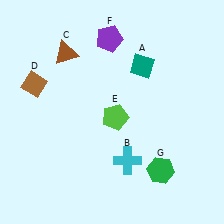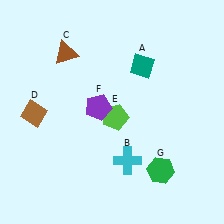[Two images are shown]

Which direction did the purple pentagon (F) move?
The purple pentagon (F) moved down.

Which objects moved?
The objects that moved are: the brown diamond (D), the purple pentagon (F).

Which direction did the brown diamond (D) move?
The brown diamond (D) moved down.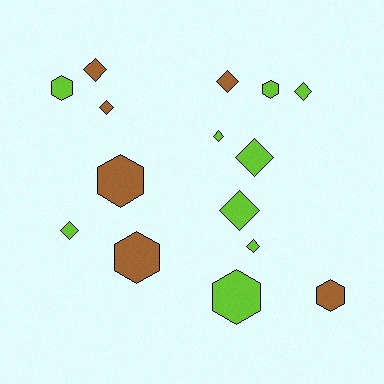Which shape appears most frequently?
Diamond, with 9 objects.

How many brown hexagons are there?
There are 3 brown hexagons.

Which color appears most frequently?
Lime, with 9 objects.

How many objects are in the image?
There are 15 objects.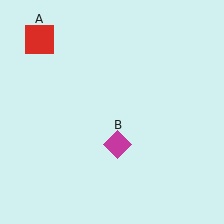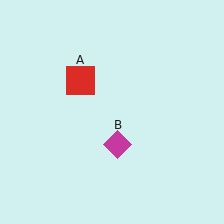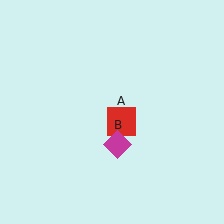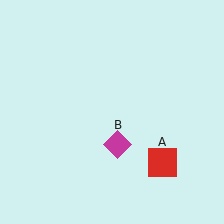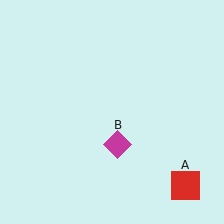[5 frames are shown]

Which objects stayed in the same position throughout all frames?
Magenta diamond (object B) remained stationary.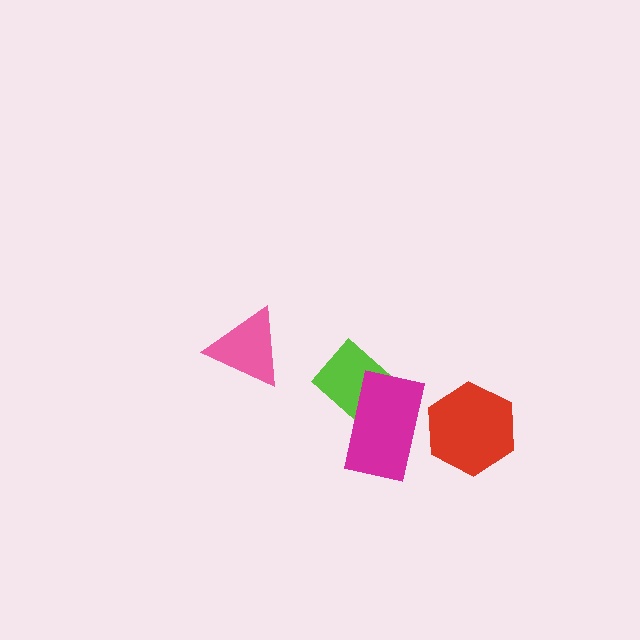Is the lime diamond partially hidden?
Yes, it is partially covered by another shape.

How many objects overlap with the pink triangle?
0 objects overlap with the pink triangle.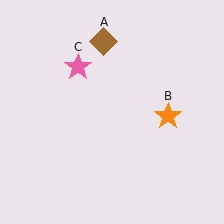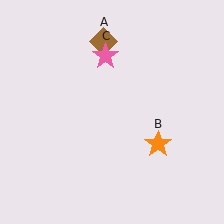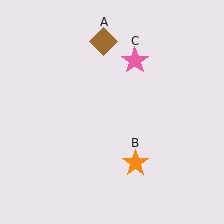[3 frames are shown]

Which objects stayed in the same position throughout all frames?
Brown diamond (object A) remained stationary.